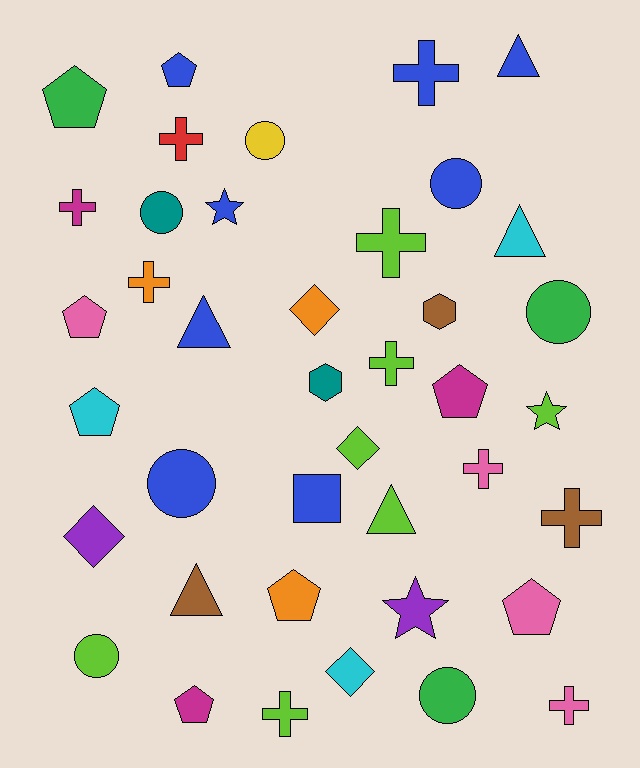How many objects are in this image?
There are 40 objects.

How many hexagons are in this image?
There are 2 hexagons.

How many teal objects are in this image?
There are 2 teal objects.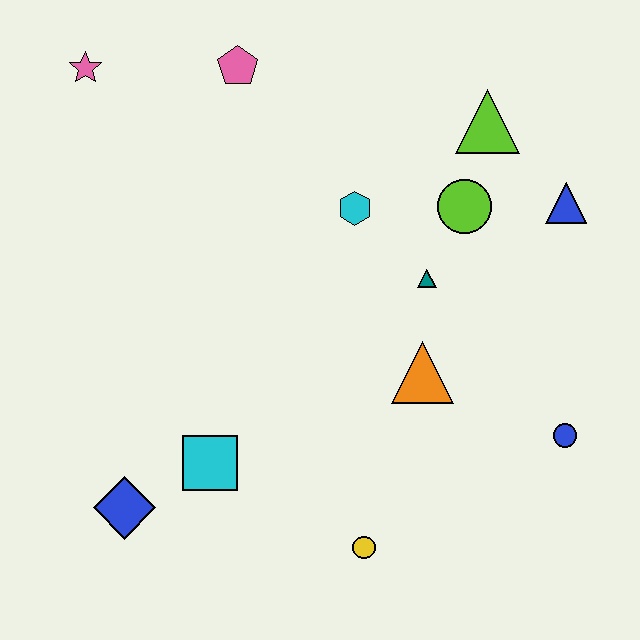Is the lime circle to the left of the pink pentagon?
No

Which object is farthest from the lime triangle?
The blue diamond is farthest from the lime triangle.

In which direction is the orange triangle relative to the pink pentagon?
The orange triangle is below the pink pentagon.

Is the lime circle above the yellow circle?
Yes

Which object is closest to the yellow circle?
The cyan square is closest to the yellow circle.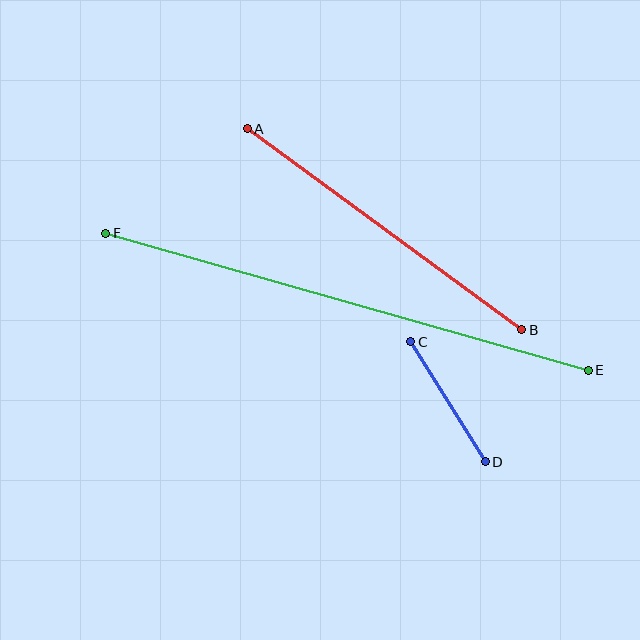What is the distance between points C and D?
The distance is approximately 141 pixels.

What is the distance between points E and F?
The distance is approximately 502 pixels.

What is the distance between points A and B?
The distance is approximately 340 pixels.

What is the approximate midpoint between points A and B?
The midpoint is at approximately (385, 229) pixels.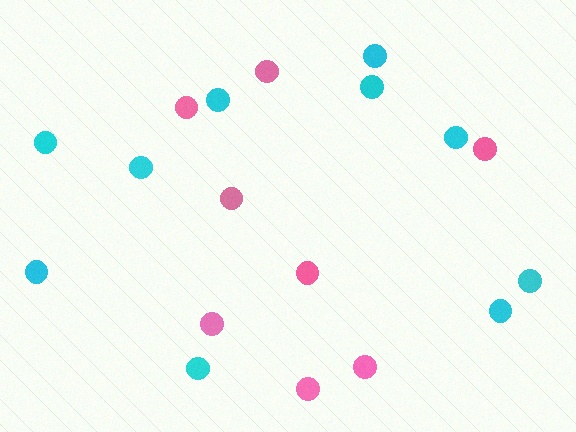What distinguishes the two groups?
There are 2 groups: one group of pink circles (8) and one group of cyan circles (10).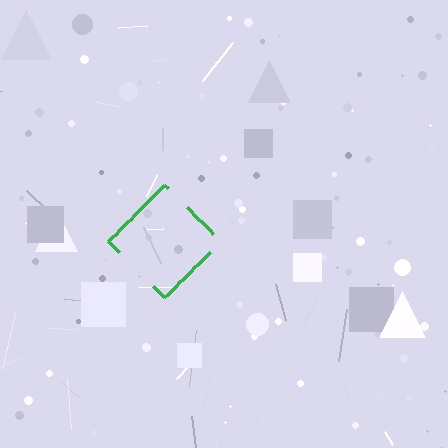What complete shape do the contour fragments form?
The contour fragments form a diamond.